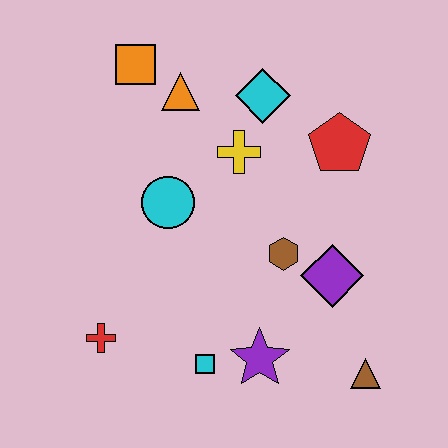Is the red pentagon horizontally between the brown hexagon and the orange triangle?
No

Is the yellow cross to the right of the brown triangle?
No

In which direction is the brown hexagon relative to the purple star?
The brown hexagon is above the purple star.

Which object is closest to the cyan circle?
The yellow cross is closest to the cyan circle.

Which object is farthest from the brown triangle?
The orange square is farthest from the brown triangle.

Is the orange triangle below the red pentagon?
No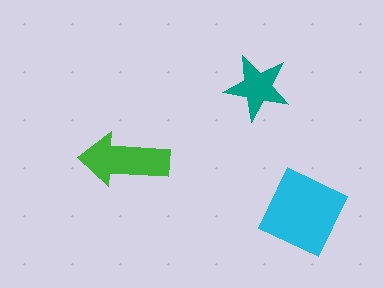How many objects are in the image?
There are 3 objects in the image.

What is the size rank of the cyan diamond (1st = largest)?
1st.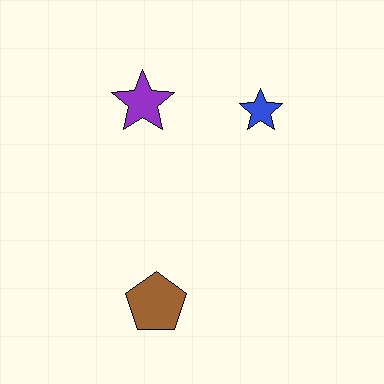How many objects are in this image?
There are 3 objects.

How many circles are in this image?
There are no circles.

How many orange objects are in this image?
There are no orange objects.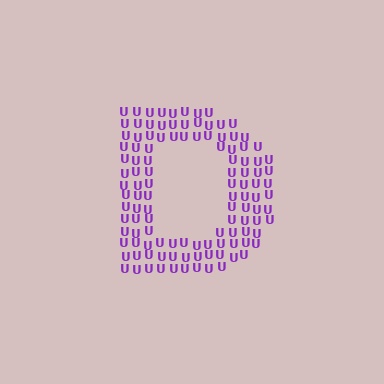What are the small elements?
The small elements are letter U's.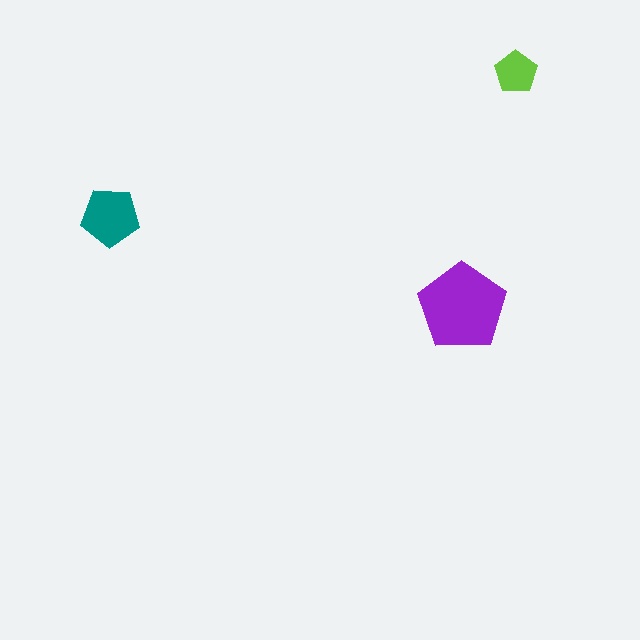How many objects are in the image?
There are 3 objects in the image.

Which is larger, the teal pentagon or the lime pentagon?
The teal one.